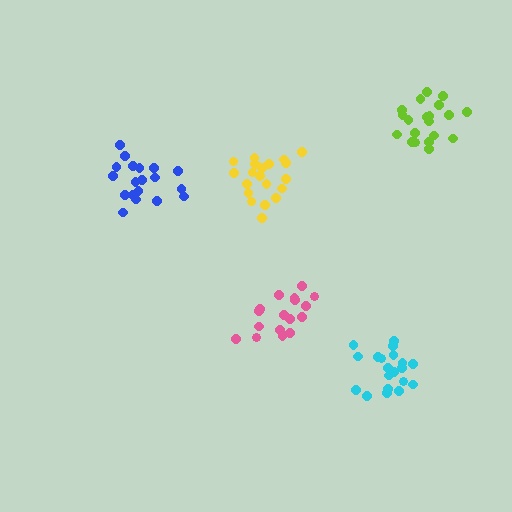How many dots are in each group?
Group 1: 20 dots, Group 2: 19 dots, Group 3: 20 dots, Group 4: 20 dots, Group 5: 17 dots (96 total).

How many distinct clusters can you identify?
There are 5 distinct clusters.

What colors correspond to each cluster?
The clusters are colored: cyan, blue, lime, yellow, pink.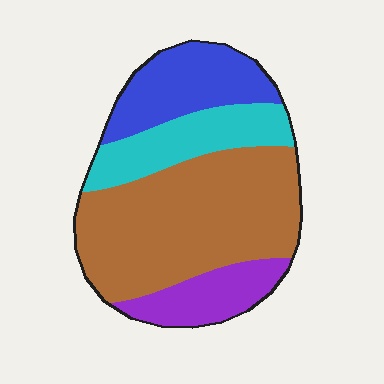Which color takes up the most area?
Brown, at roughly 50%.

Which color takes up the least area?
Purple, at roughly 15%.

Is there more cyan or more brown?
Brown.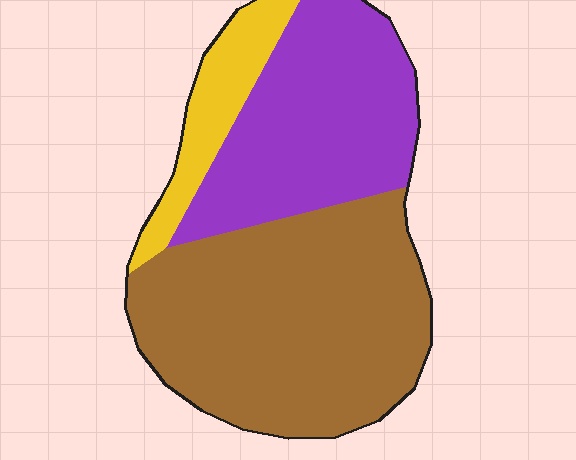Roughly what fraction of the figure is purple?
Purple takes up about one third (1/3) of the figure.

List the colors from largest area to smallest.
From largest to smallest: brown, purple, yellow.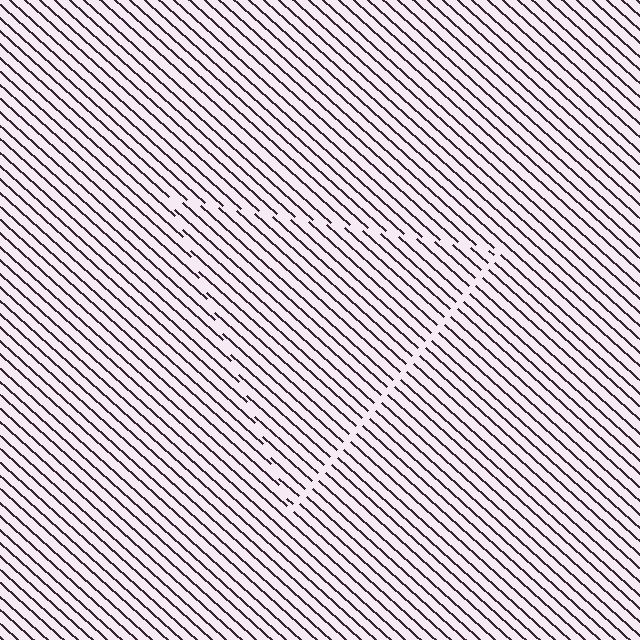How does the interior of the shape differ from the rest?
The interior of the shape contains the same grating, shifted by half a period — the contour is defined by the phase discontinuity where line-ends from the inner and outer gratings abut.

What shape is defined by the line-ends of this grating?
An illusory triangle. The interior of the shape contains the same grating, shifted by half a period — the contour is defined by the phase discontinuity where line-ends from the inner and outer gratings abut.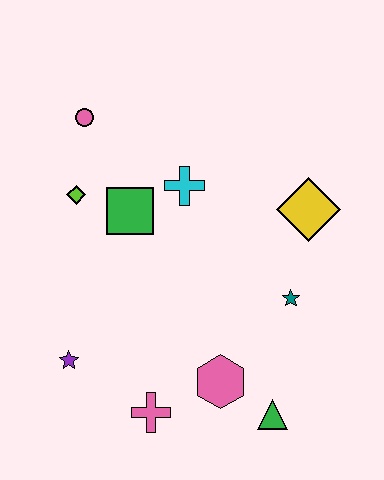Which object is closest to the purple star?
The pink cross is closest to the purple star.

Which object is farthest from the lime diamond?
The green triangle is farthest from the lime diamond.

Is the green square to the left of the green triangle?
Yes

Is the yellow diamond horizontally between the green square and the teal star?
No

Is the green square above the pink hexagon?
Yes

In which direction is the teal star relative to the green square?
The teal star is to the right of the green square.